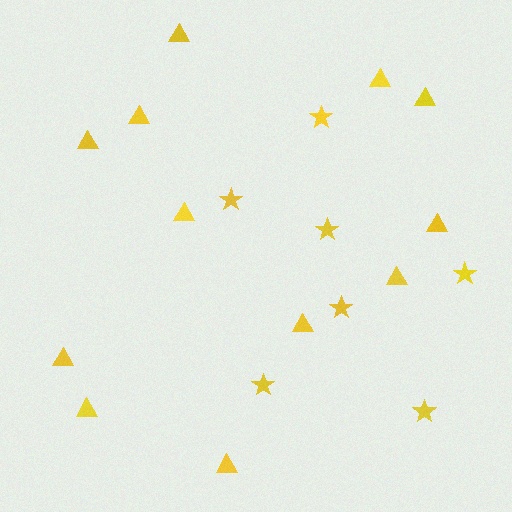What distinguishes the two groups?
There are 2 groups: one group of triangles (12) and one group of stars (7).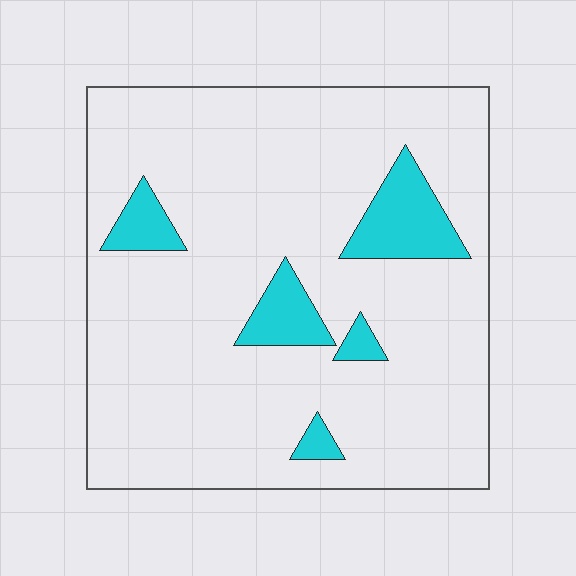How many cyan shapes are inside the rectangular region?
5.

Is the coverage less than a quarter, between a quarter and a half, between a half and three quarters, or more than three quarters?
Less than a quarter.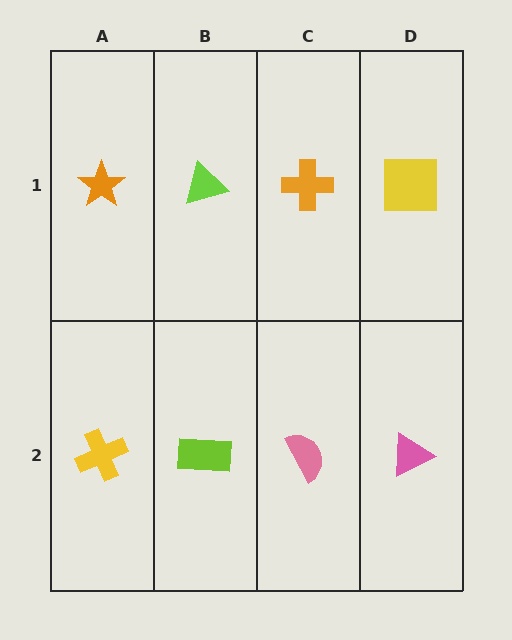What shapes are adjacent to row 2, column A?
An orange star (row 1, column A), a lime rectangle (row 2, column B).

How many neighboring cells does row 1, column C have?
3.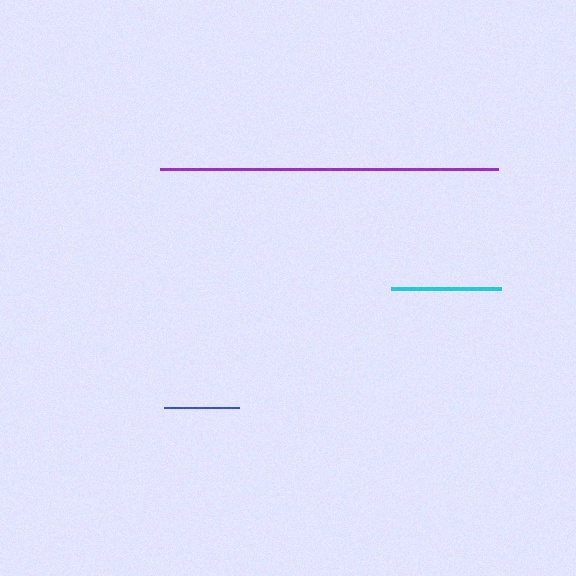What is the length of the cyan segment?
The cyan segment is approximately 110 pixels long.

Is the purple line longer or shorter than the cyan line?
The purple line is longer than the cyan line.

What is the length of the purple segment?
The purple segment is approximately 338 pixels long.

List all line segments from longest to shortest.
From longest to shortest: purple, cyan, blue.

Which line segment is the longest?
The purple line is the longest at approximately 338 pixels.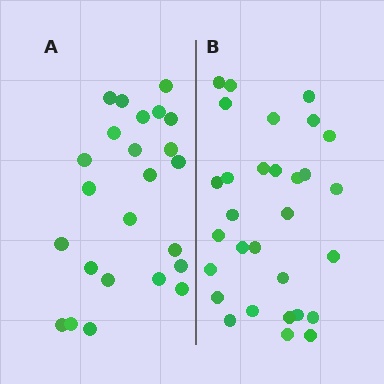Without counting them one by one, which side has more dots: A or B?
Region B (the right region) has more dots.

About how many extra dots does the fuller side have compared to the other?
Region B has about 6 more dots than region A.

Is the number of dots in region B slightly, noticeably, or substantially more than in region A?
Region B has noticeably more, but not dramatically so. The ratio is roughly 1.2 to 1.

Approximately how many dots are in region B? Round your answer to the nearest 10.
About 30 dots.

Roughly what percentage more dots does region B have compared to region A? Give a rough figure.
About 25% more.